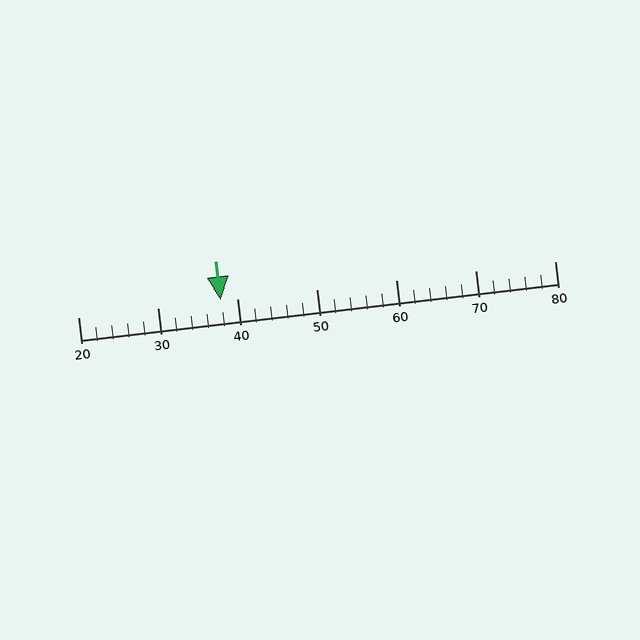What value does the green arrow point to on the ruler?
The green arrow points to approximately 38.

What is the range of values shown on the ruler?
The ruler shows values from 20 to 80.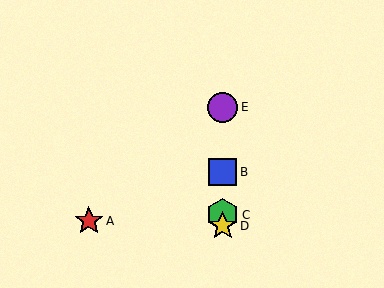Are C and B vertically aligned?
Yes, both are at x≈223.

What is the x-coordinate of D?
Object D is at x≈223.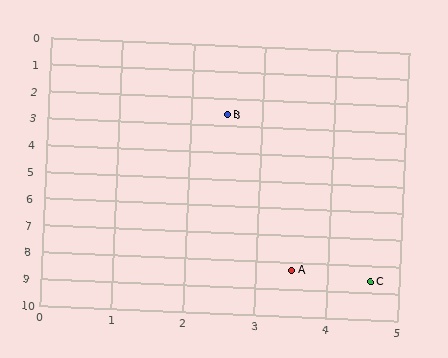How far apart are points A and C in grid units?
Points A and C are about 1.1 grid units apart.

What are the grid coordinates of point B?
Point B is at approximately (2.5, 2.6).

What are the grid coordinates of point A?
Point A is at approximately (3.5, 8.3).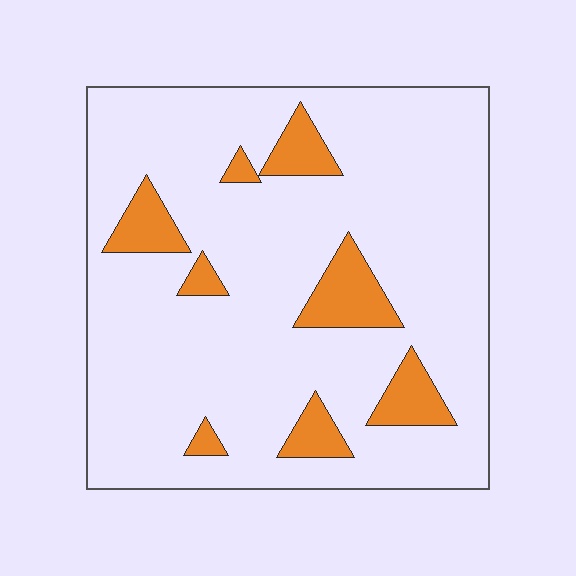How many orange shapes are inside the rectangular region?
8.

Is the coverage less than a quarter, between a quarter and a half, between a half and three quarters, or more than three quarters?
Less than a quarter.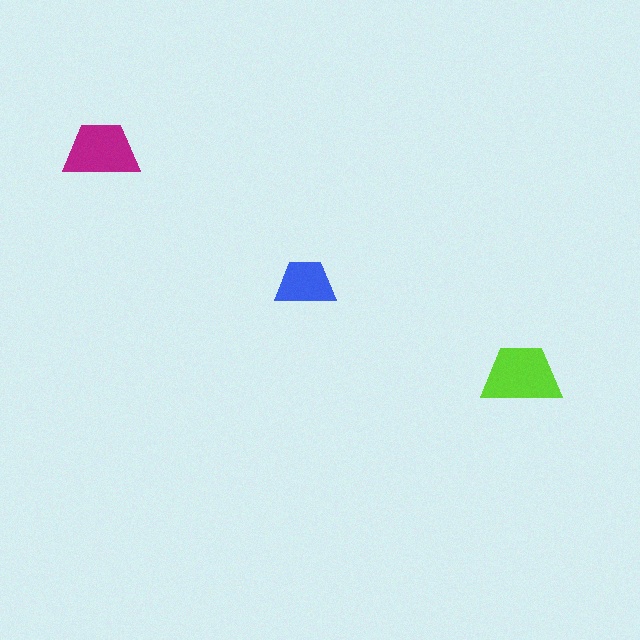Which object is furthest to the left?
The magenta trapezoid is leftmost.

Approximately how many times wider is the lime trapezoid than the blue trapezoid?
About 1.5 times wider.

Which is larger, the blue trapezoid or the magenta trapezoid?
The magenta one.